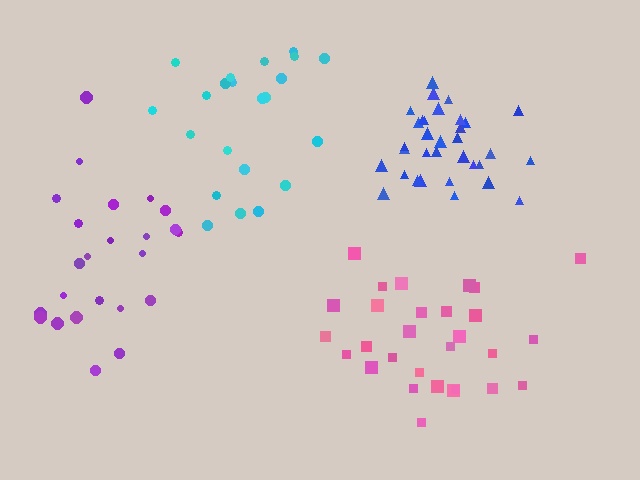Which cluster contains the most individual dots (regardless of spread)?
Blue (33).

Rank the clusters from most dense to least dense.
blue, purple, pink, cyan.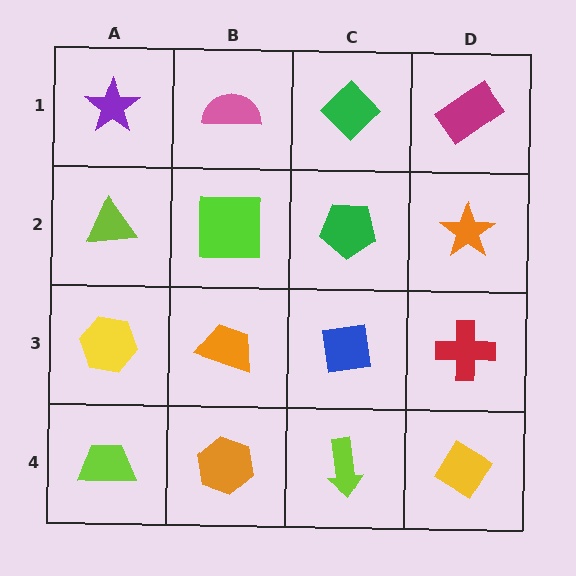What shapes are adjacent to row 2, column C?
A green diamond (row 1, column C), a blue square (row 3, column C), a lime square (row 2, column B), an orange star (row 2, column D).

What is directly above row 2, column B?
A pink semicircle.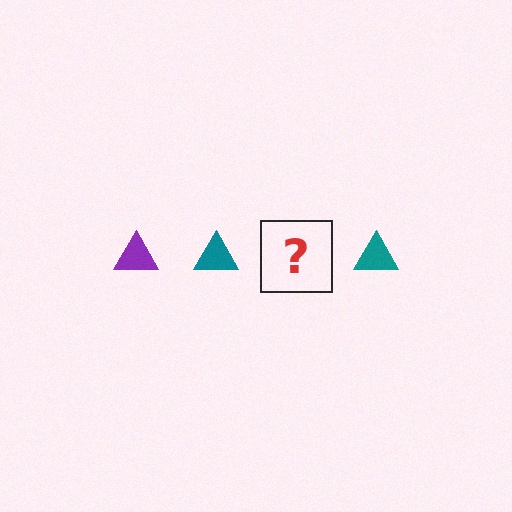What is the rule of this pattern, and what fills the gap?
The rule is that the pattern cycles through purple, teal triangles. The gap should be filled with a purple triangle.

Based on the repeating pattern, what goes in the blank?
The blank should be a purple triangle.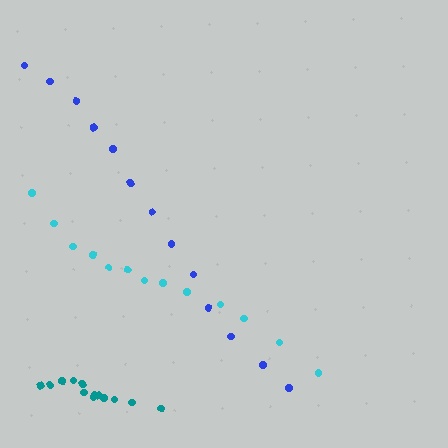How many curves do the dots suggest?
There are 3 distinct paths.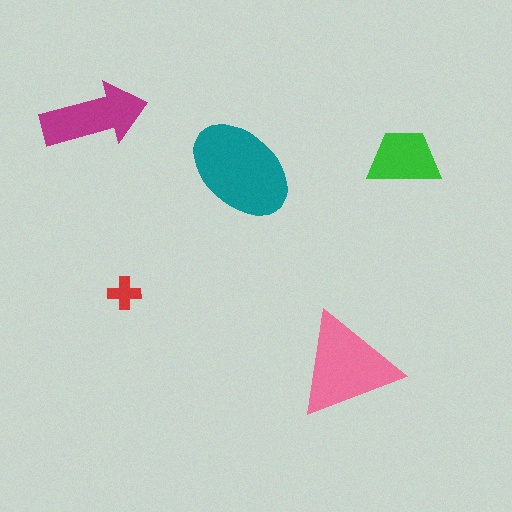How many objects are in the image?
There are 5 objects in the image.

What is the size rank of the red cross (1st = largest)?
5th.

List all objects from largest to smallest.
The teal ellipse, the pink triangle, the magenta arrow, the green trapezoid, the red cross.